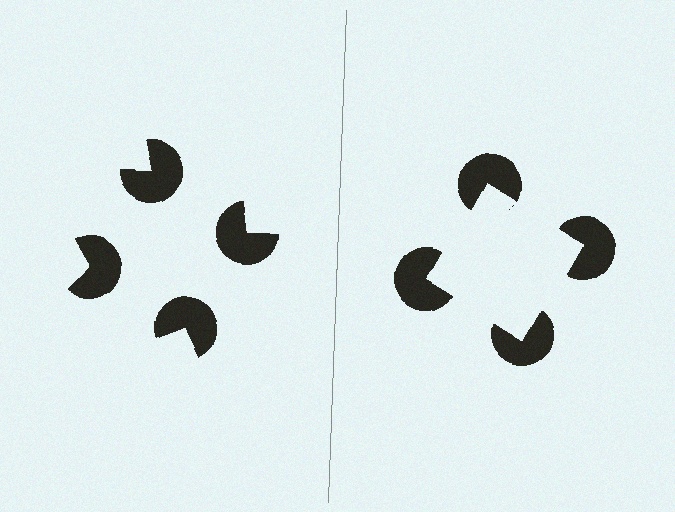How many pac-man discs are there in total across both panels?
8 — 4 on each side.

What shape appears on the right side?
An illusory square.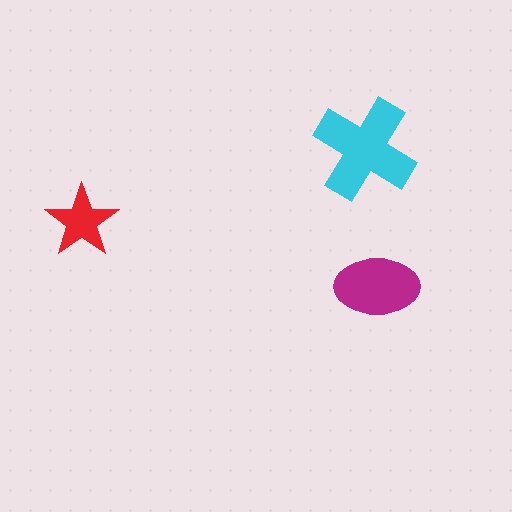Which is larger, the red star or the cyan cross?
The cyan cross.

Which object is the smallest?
The red star.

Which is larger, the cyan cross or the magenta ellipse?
The cyan cross.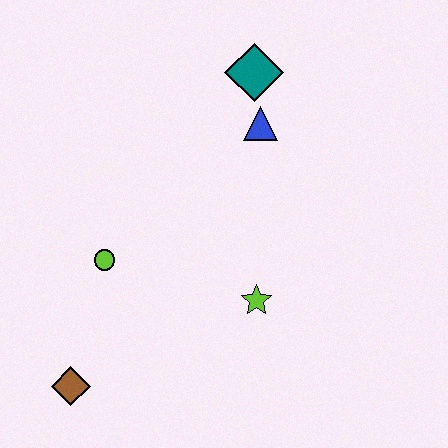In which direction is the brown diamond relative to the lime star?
The brown diamond is to the left of the lime star.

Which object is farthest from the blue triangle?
The brown diamond is farthest from the blue triangle.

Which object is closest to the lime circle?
The brown diamond is closest to the lime circle.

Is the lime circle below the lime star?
No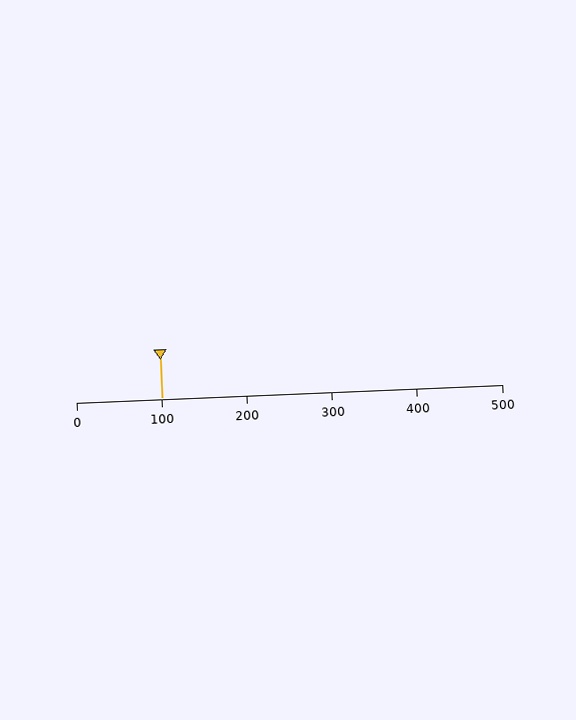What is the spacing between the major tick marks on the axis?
The major ticks are spaced 100 apart.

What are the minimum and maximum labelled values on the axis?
The axis runs from 0 to 500.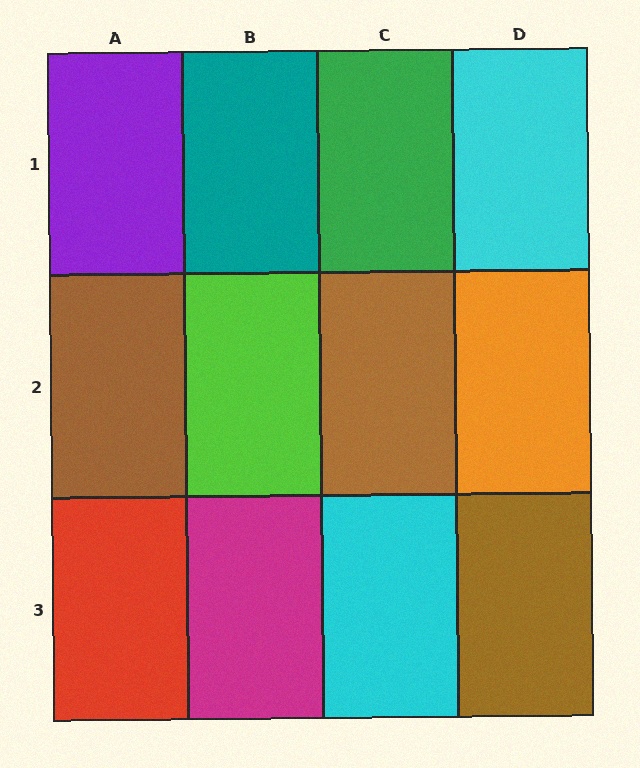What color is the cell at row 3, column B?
Magenta.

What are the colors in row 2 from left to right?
Brown, lime, brown, orange.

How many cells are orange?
1 cell is orange.